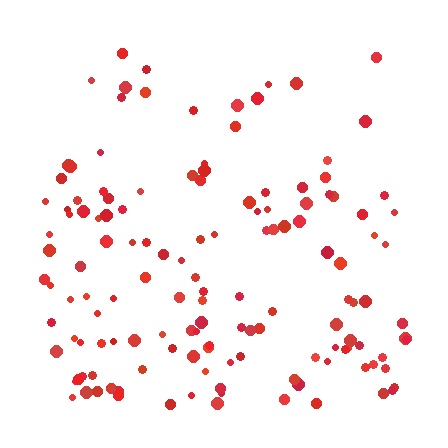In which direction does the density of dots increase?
From top to bottom, with the bottom side densest.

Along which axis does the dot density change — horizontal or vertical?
Vertical.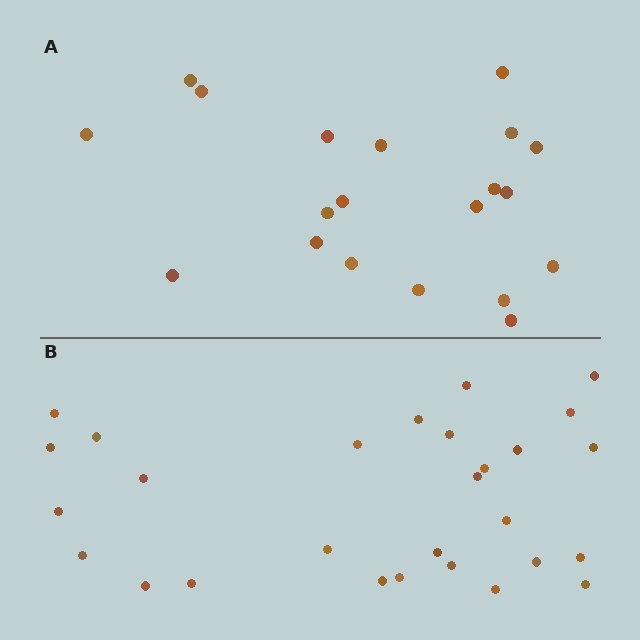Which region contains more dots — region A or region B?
Region B (the bottom region) has more dots.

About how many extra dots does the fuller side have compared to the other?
Region B has roughly 8 or so more dots than region A.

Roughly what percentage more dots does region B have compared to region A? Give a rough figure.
About 40% more.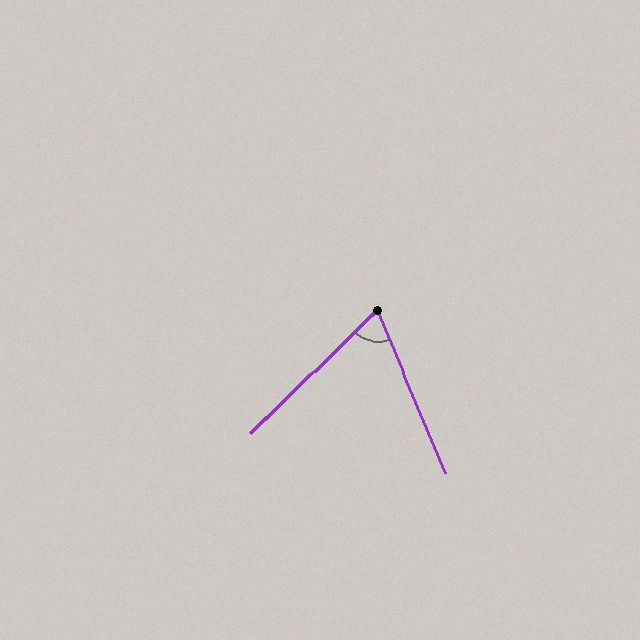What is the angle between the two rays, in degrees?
Approximately 68 degrees.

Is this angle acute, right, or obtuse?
It is acute.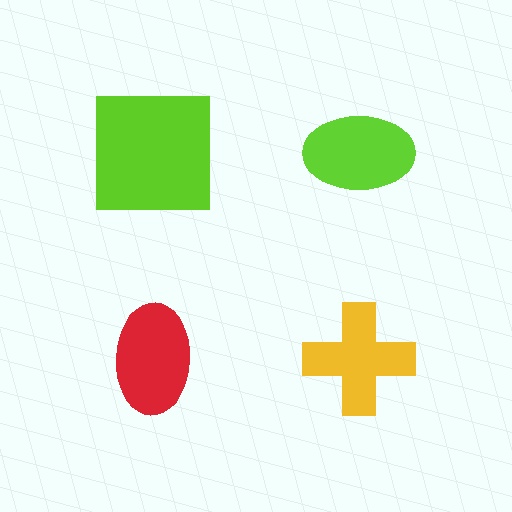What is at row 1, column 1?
A lime square.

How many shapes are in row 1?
2 shapes.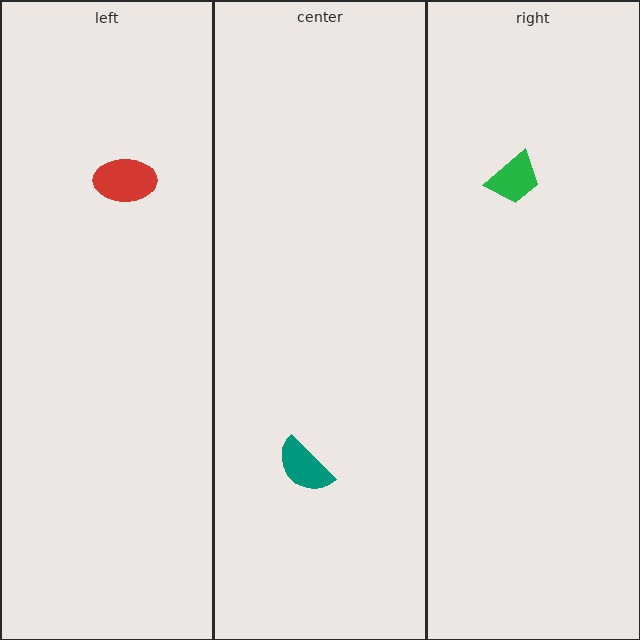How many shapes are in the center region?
1.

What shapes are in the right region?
The green trapezoid.